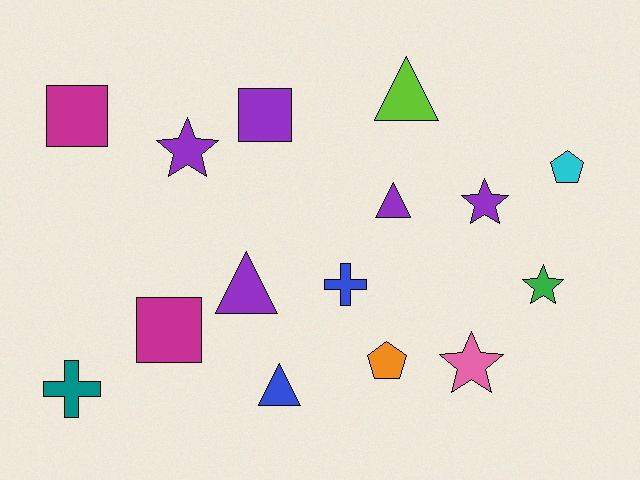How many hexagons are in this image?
There are no hexagons.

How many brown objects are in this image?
There are no brown objects.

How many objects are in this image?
There are 15 objects.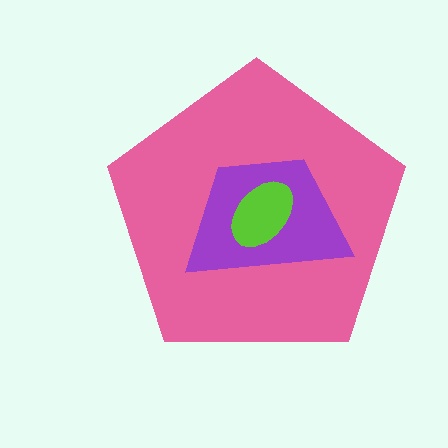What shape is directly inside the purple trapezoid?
The lime ellipse.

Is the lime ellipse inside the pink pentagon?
Yes.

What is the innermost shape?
The lime ellipse.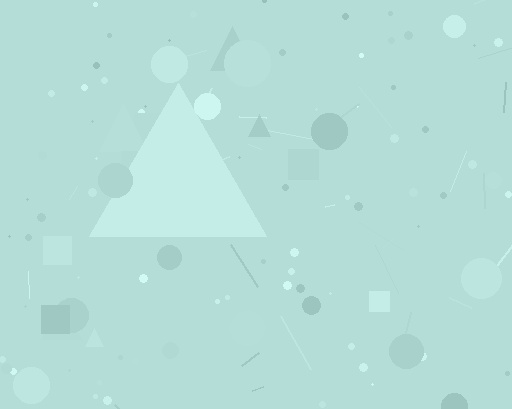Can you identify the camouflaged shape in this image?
The camouflaged shape is a triangle.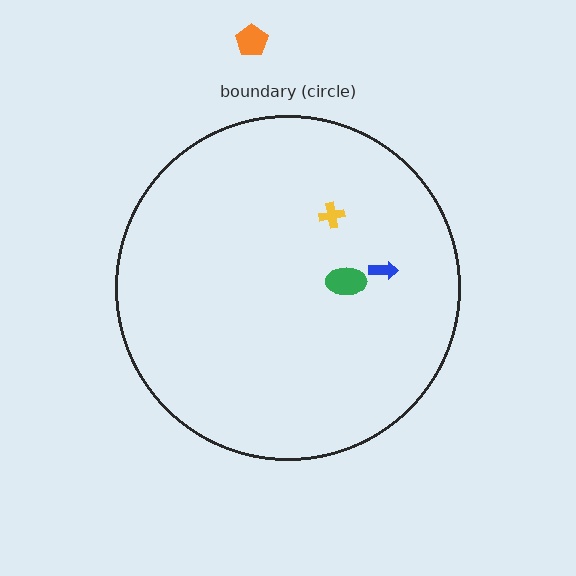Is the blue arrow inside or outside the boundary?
Inside.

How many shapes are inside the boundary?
3 inside, 1 outside.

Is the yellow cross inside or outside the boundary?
Inside.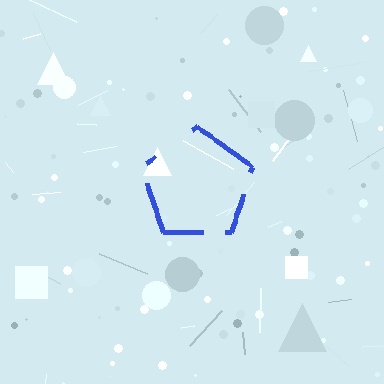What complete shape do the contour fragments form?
The contour fragments form a pentagon.